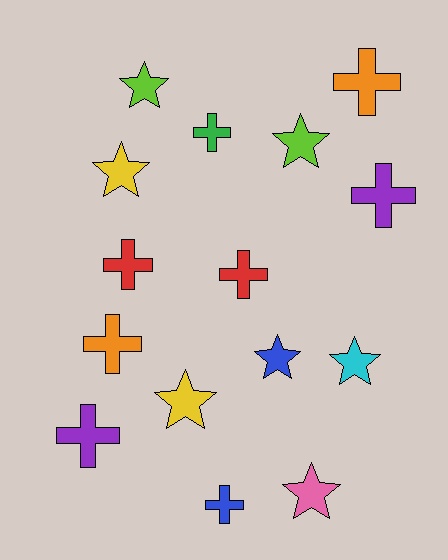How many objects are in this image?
There are 15 objects.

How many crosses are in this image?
There are 8 crosses.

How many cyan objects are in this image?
There is 1 cyan object.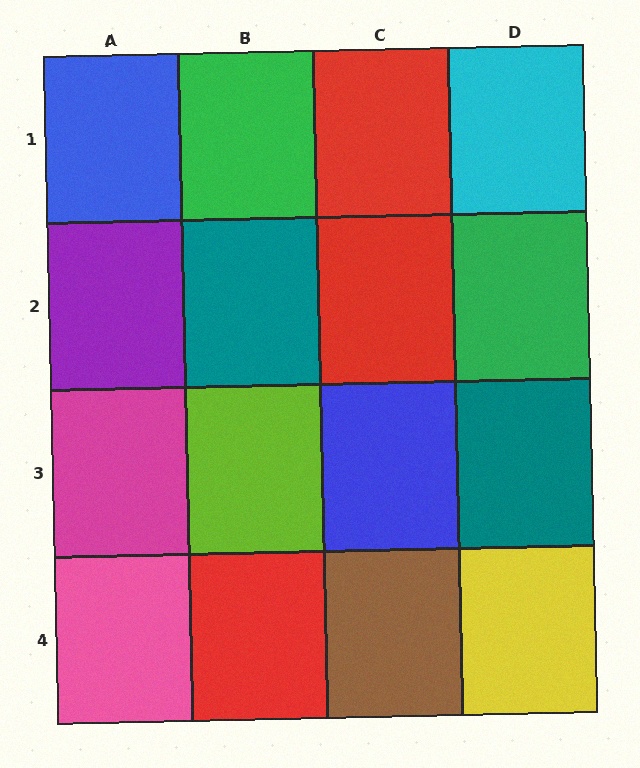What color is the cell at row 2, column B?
Teal.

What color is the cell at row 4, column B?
Red.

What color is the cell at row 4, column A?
Pink.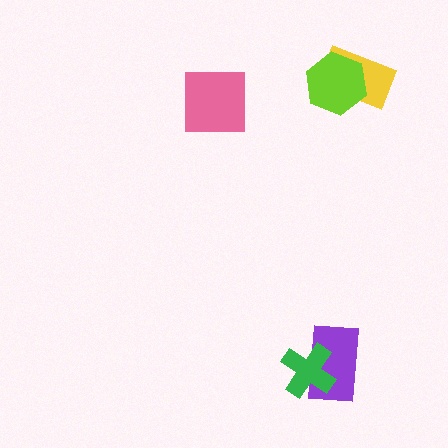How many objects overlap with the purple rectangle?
1 object overlaps with the purple rectangle.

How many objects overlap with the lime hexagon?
1 object overlaps with the lime hexagon.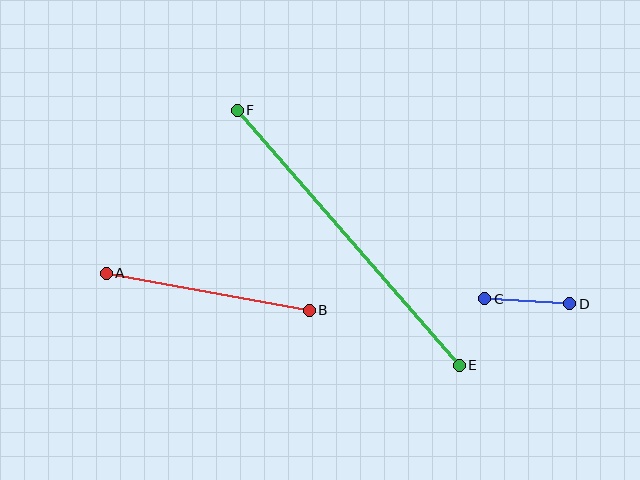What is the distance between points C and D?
The distance is approximately 85 pixels.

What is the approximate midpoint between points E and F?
The midpoint is at approximately (348, 238) pixels.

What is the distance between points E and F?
The distance is approximately 338 pixels.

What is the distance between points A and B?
The distance is approximately 206 pixels.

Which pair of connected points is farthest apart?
Points E and F are farthest apart.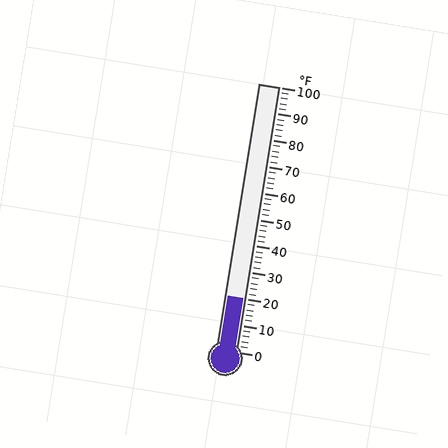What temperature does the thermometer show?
The thermometer shows approximately 20°F.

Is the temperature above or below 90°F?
The temperature is below 90°F.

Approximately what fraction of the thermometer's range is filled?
The thermometer is filled to approximately 20% of its range.